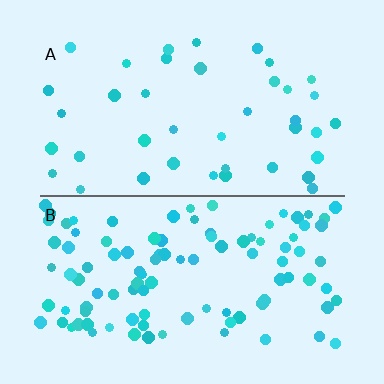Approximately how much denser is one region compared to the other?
Approximately 2.5× — region B over region A.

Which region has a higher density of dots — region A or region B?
B (the bottom).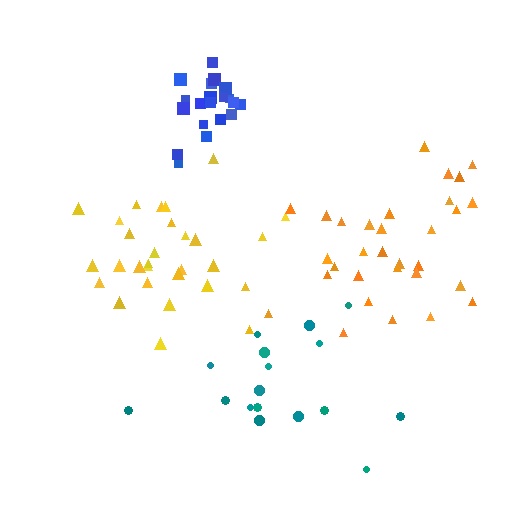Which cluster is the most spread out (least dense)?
Teal.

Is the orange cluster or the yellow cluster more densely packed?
Yellow.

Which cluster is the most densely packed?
Blue.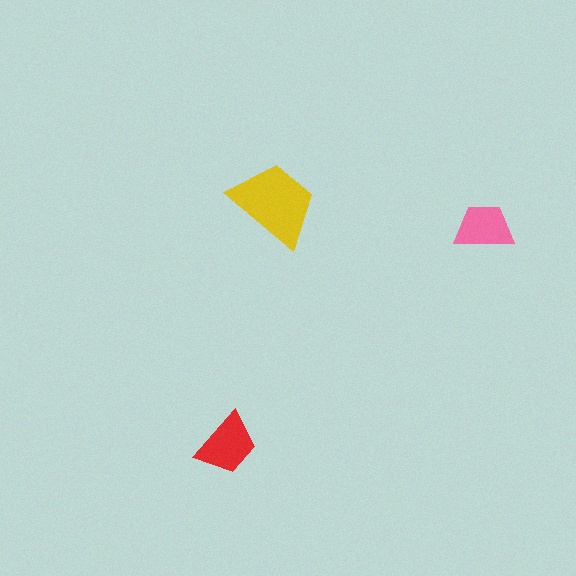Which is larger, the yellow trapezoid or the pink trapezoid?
The yellow one.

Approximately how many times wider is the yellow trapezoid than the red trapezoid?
About 1.5 times wider.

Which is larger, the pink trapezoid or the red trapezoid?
The red one.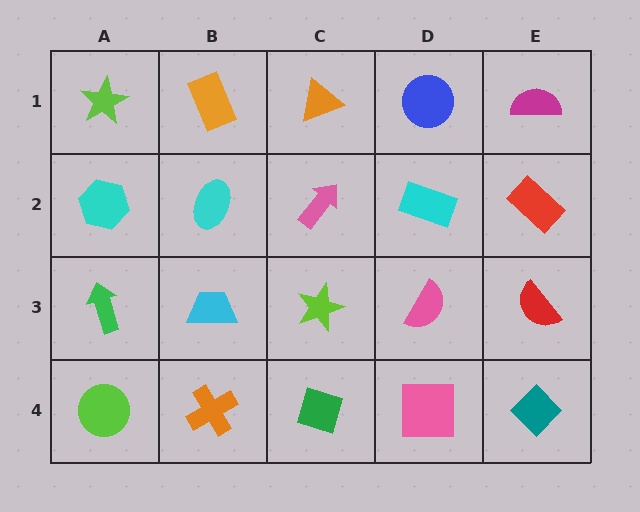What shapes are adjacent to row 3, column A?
A cyan hexagon (row 2, column A), a lime circle (row 4, column A), a cyan trapezoid (row 3, column B).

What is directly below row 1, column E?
A red rectangle.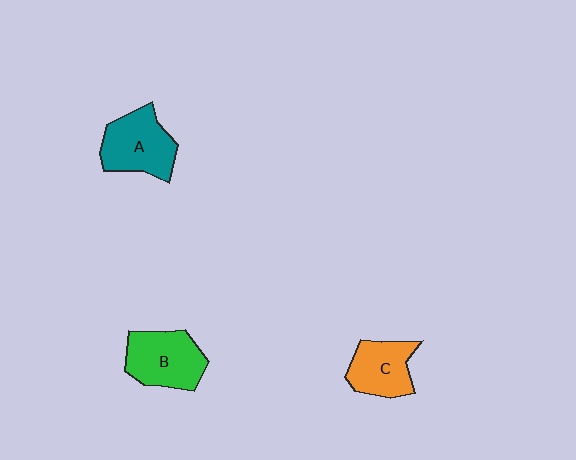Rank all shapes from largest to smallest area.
From largest to smallest: A (teal), B (green), C (orange).